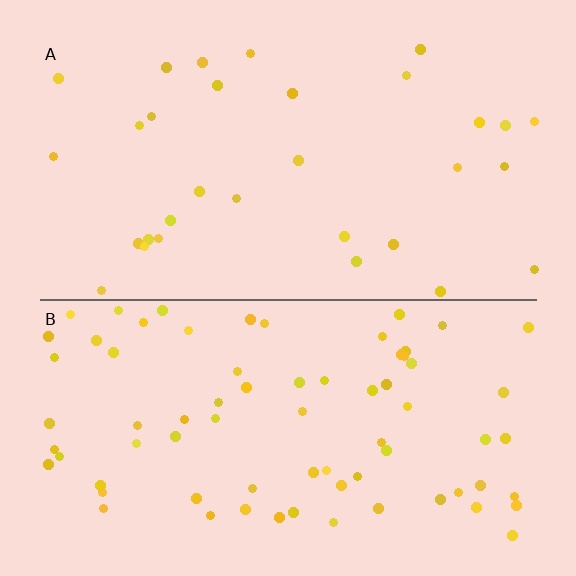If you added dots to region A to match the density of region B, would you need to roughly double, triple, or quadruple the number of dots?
Approximately double.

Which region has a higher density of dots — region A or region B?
B (the bottom).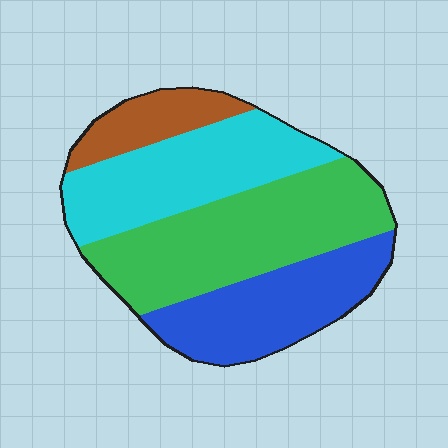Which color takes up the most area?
Green, at roughly 35%.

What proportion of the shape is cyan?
Cyan covers about 30% of the shape.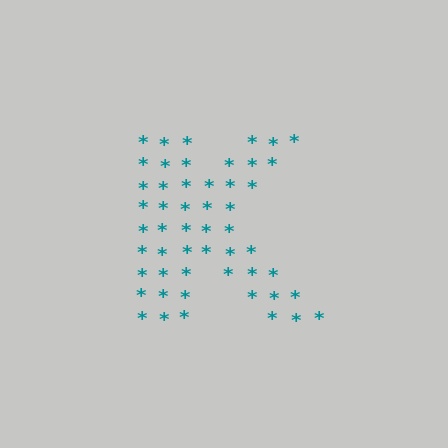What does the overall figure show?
The overall figure shows the letter K.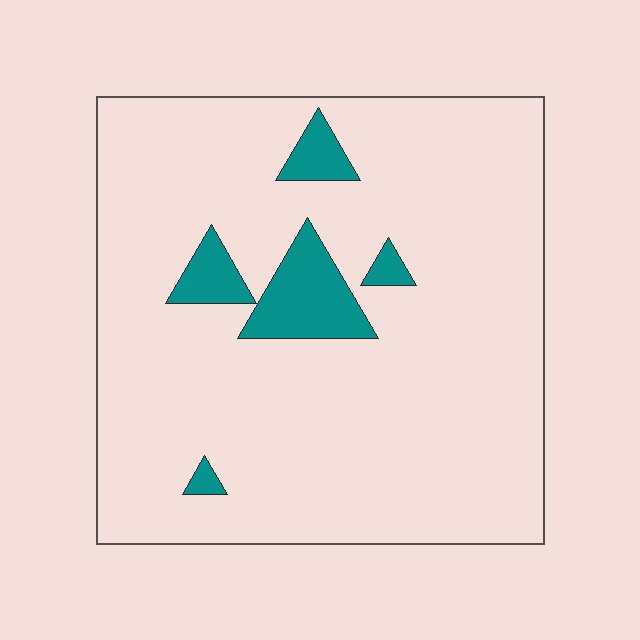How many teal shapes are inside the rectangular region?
5.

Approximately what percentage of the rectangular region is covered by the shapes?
Approximately 10%.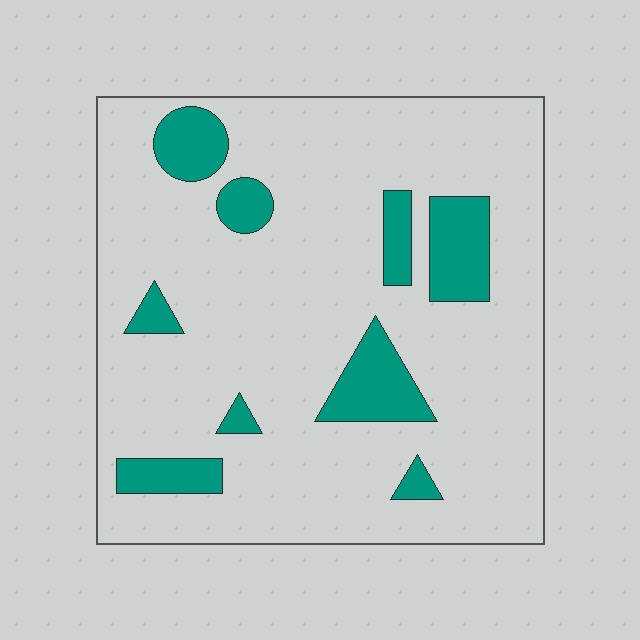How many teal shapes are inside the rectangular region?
9.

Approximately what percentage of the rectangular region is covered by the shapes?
Approximately 15%.